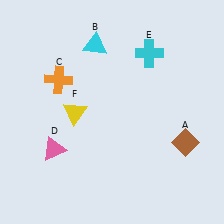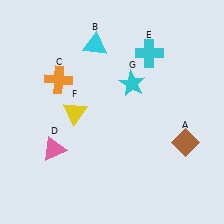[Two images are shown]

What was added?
A cyan star (G) was added in Image 2.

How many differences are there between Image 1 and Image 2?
There is 1 difference between the two images.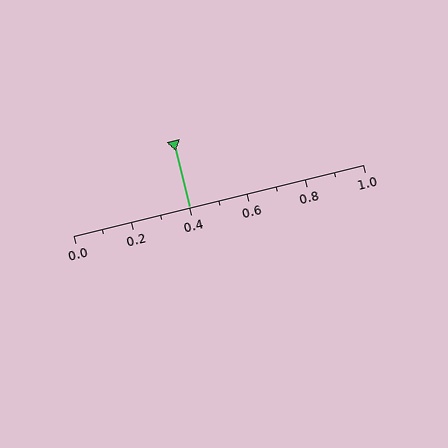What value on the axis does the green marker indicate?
The marker indicates approximately 0.4.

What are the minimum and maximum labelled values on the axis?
The axis runs from 0.0 to 1.0.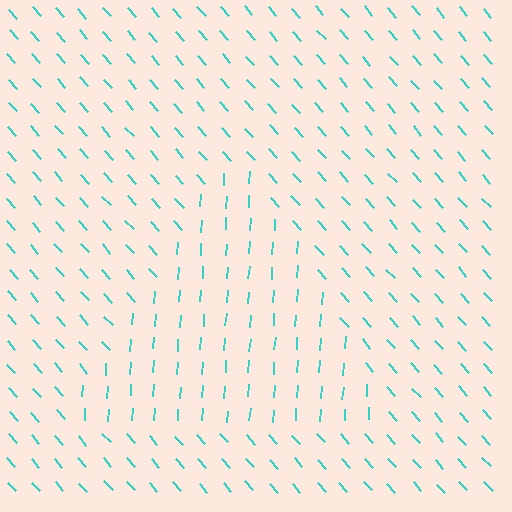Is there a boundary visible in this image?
Yes, there is a texture boundary formed by a change in line orientation.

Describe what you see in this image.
The image is filled with small cyan line segments. A triangle region in the image has lines oriented differently from the surrounding lines, creating a visible texture boundary.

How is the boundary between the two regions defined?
The boundary is defined purely by a change in line orientation (approximately 45 degrees difference). All lines are the same color and thickness.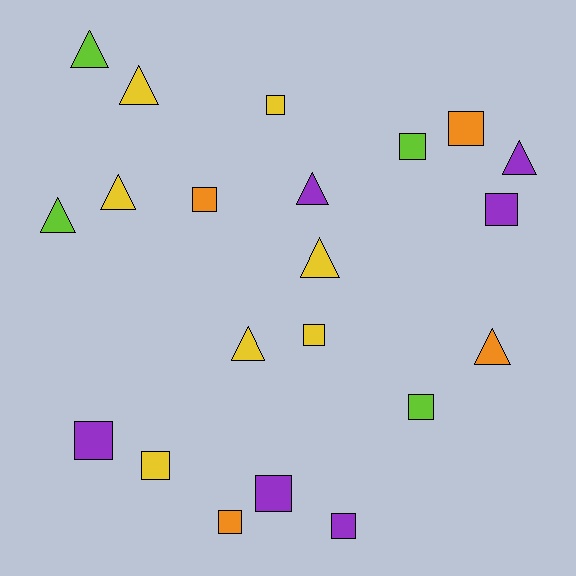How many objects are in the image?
There are 21 objects.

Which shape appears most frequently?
Square, with 12 objects.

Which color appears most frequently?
Yellow, with 7 objects.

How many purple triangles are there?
There are 2 purple triangles.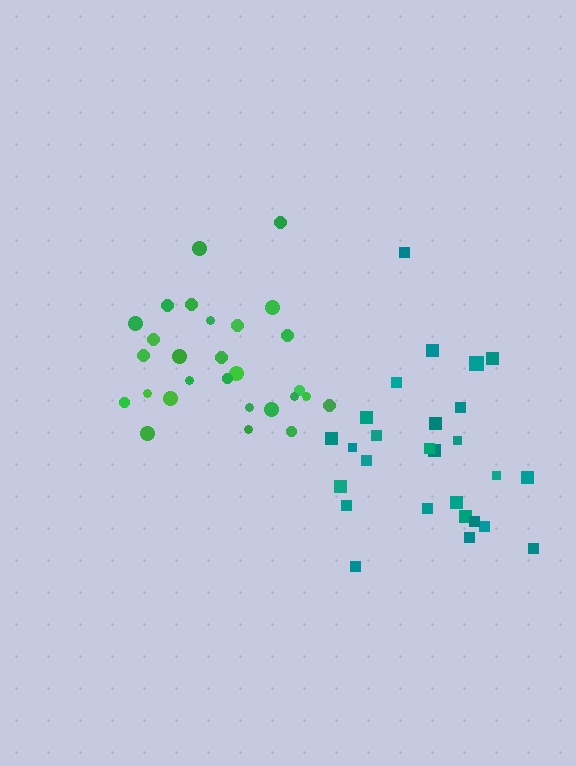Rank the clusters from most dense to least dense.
green, teal.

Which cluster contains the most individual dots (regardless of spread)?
Green (28).